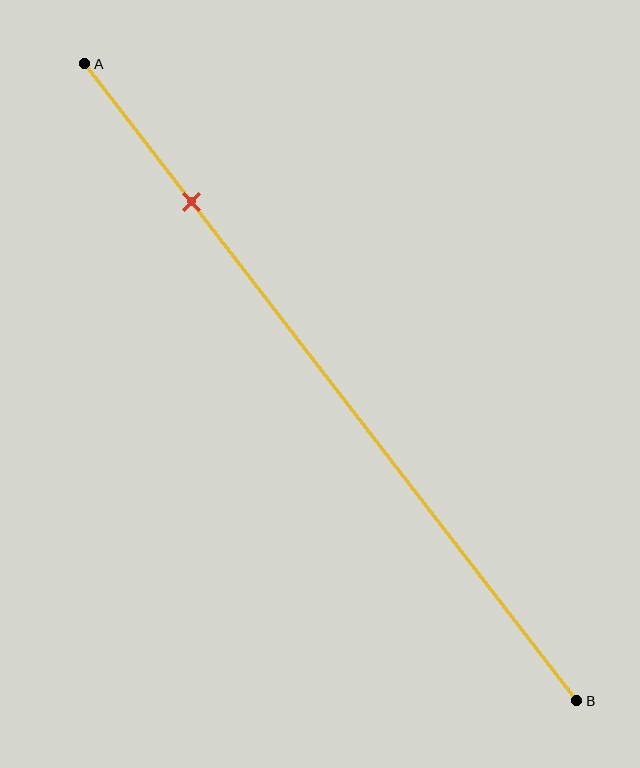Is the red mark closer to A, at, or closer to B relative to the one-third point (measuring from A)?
The red mark is closer to point A than the one-third point of segment AB.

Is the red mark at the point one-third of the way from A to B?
No, the mark is at about 20% from A, not at the 33% one-third point.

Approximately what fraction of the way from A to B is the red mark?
The red mark is approximately 20% of the way from A to B.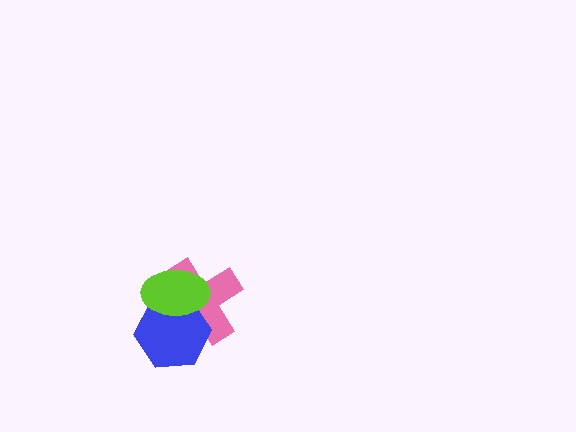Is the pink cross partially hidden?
Yes, it is partially covered by another shape.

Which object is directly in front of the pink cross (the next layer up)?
The blue hexagon is directly in front of the pink cross.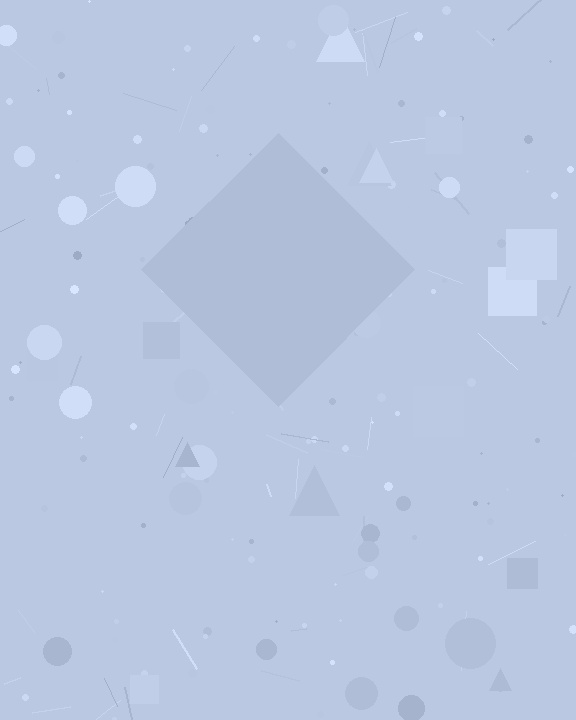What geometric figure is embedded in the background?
A diamond is embedded in the background.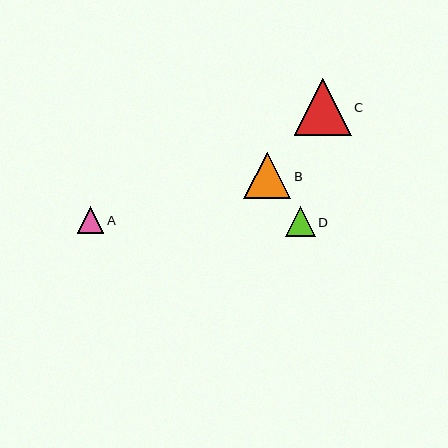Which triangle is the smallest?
Triangle A is the smallest with a size of approximately 27 pixels.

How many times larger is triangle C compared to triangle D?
Triangle C is approximately 1.9 times the size of triangle D.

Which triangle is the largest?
Triangle C is the largest with a size of approximately 57 pixels.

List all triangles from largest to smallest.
From largest to smallest: C, B, D, A.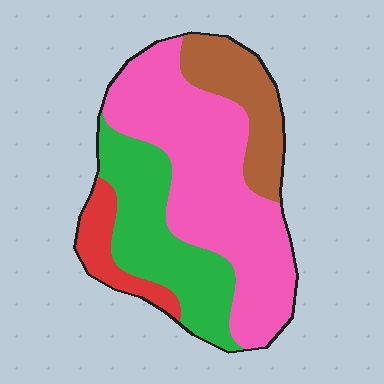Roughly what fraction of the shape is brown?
Brown covers roughly 15% of the shape.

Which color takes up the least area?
Red, at roughly 10%.